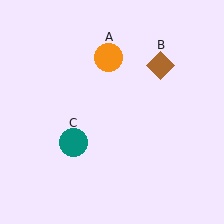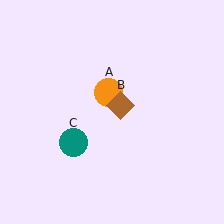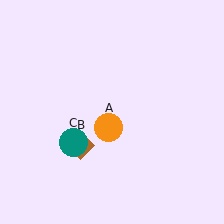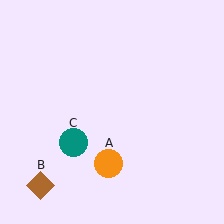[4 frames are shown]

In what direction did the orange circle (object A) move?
The orange circle (object A) moved down.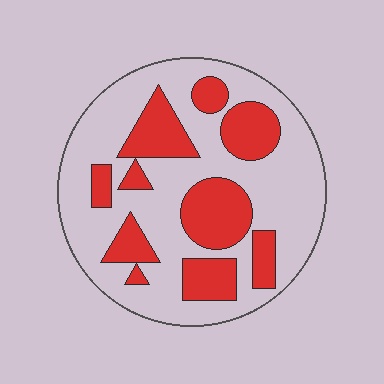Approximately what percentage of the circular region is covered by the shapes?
Approximately 30%.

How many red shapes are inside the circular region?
10.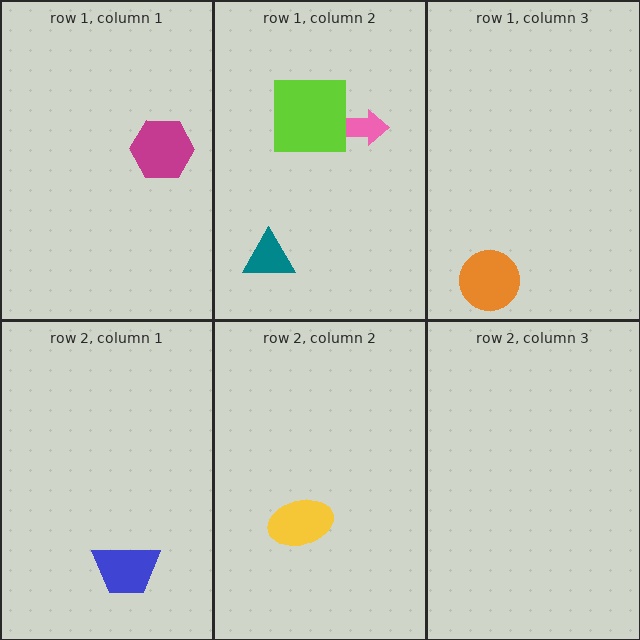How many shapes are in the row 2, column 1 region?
1.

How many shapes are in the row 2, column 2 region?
1.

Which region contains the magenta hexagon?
The row 1, column 1 region.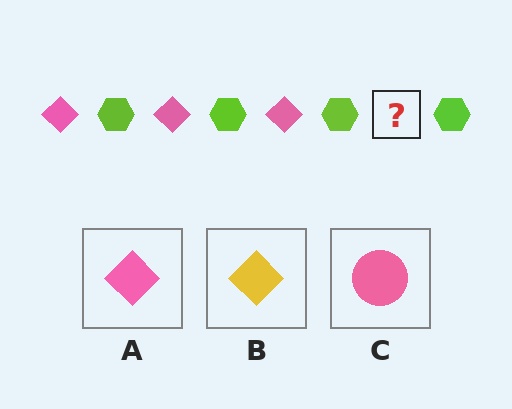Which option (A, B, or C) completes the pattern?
A.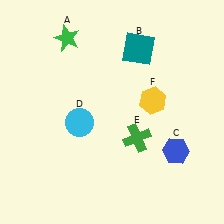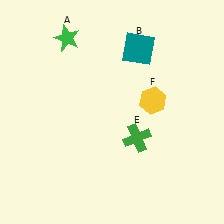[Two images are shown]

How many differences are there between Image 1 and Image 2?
There are 2 differences between the two images.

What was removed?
The cyan circle (D), the blue hexagon (C) were removed in Image 2.